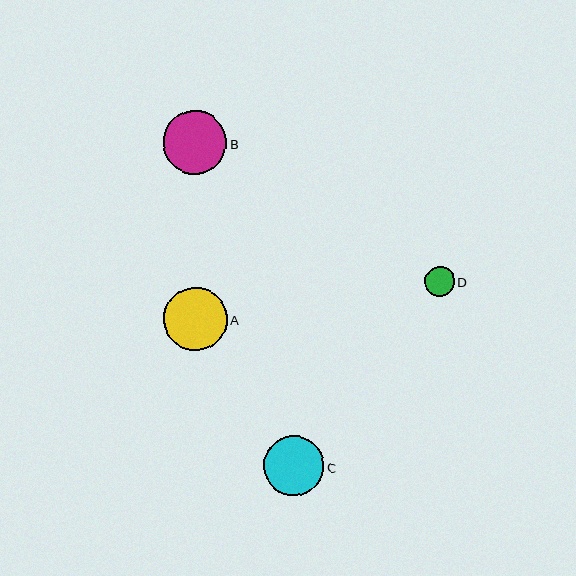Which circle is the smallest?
Circle D is the smallest with a size of approximately 30 pixels.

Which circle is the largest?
Circle B is the largest with a size of approximately 63 pixels.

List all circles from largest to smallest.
From largest to smallest: B, A, C, D.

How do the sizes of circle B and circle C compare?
Circle B and circle C are approximately the same size.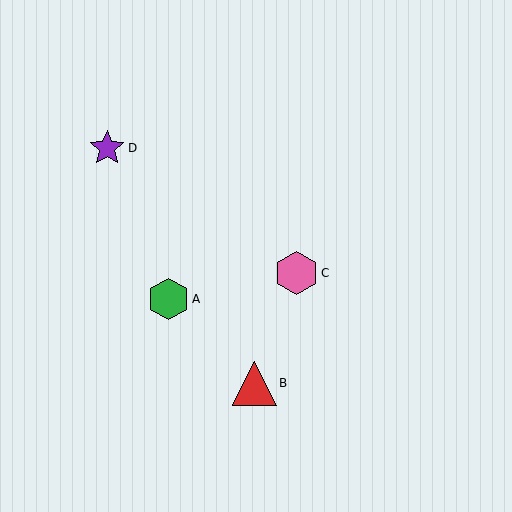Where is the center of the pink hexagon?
The center of the pink hexagon is at (296, 273).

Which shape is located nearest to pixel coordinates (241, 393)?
The red triangle (labeled B) at (254, 383) is nearest to that location.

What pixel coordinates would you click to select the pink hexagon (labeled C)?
Click at (296, 273) to select the pink hexagon C.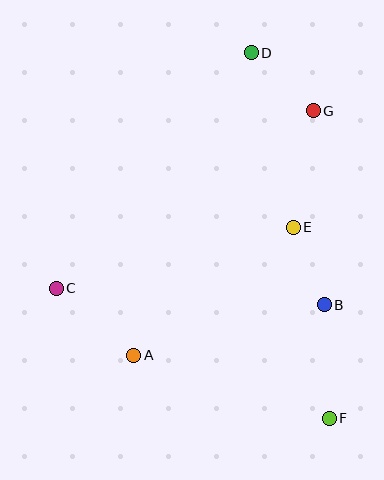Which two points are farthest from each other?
Points D and F are farthest from each other.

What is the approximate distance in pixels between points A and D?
The distance between A and D is approximately 324 pixels.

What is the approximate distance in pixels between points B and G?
The distance between B and G is approximately 194 pixels.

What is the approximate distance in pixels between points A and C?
The distance between A and C is approximately 102 pixels.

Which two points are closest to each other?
Points B and E are closest to each other.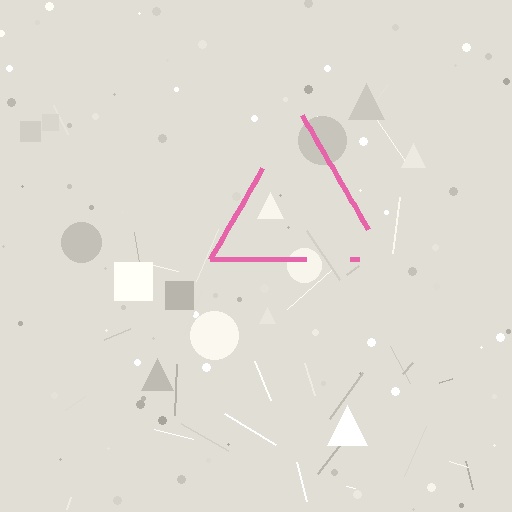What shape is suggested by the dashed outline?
The dashed outline suggests a triangle.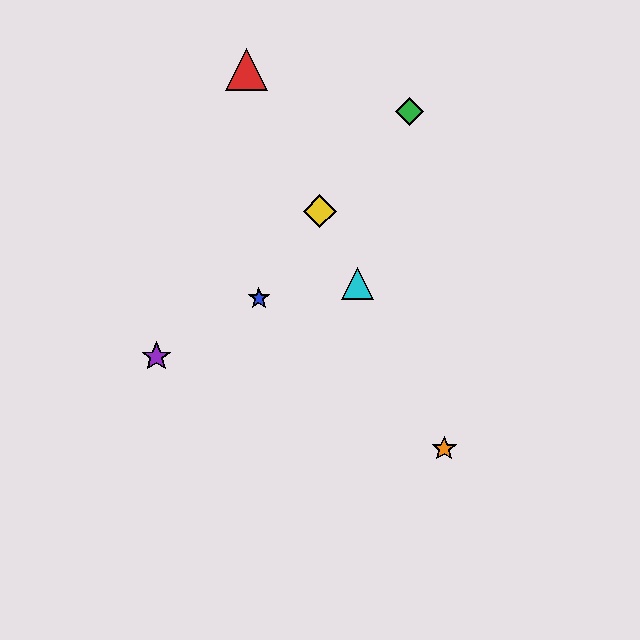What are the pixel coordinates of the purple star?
The purple star is at (156, 357).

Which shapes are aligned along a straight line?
The red triangle, the yellow diamond, the orange star, the cyan triangle are aligned along a straight line.